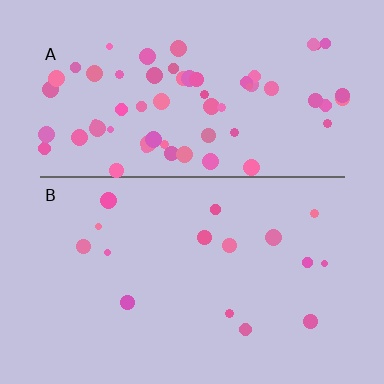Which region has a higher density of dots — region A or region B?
A (the top).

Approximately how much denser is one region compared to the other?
Approximately 4.1× — region A over region B.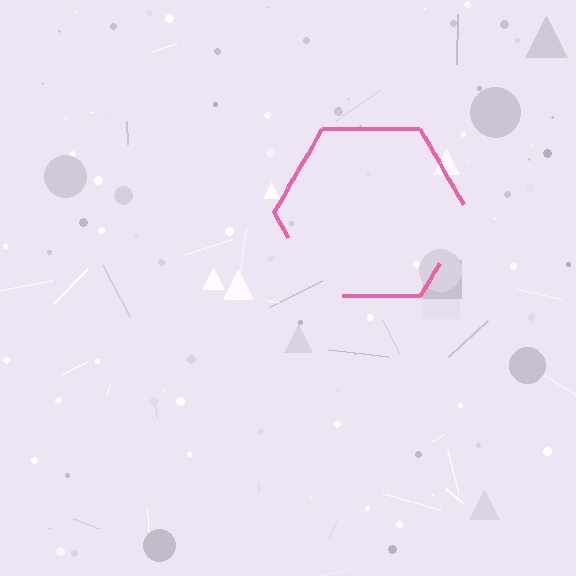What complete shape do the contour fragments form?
The contour fragments form a hexagon.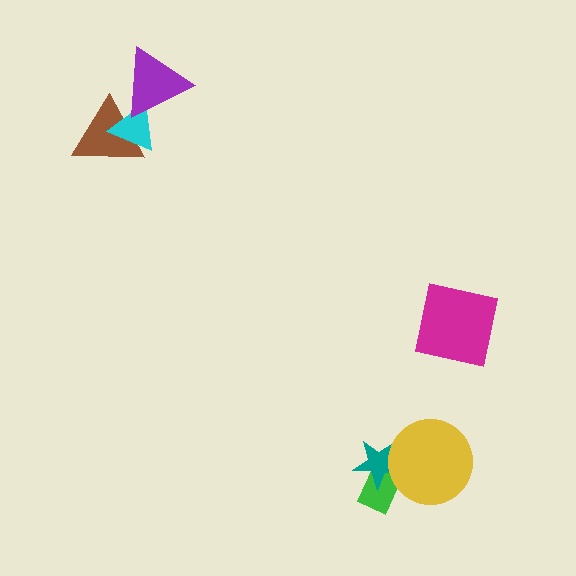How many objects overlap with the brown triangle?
2 objects overlap with the brown triangle.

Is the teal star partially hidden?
Yes, it is partially covered by another shape.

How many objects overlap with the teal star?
2 objects overlap with the teal star.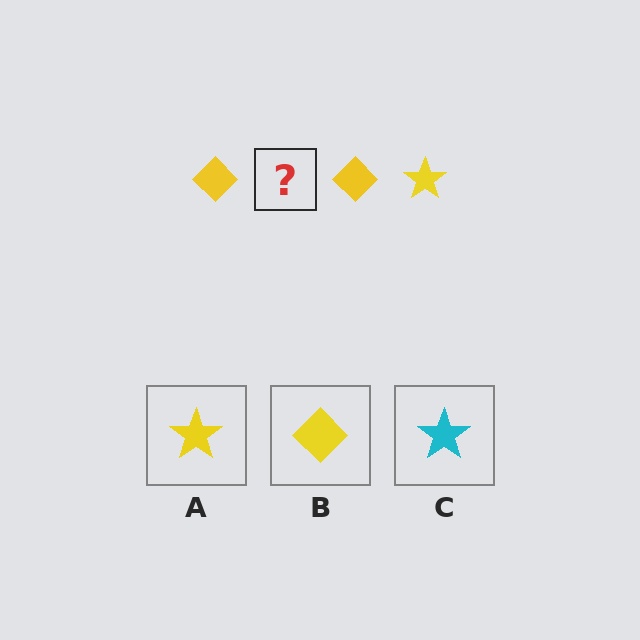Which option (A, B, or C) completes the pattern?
A.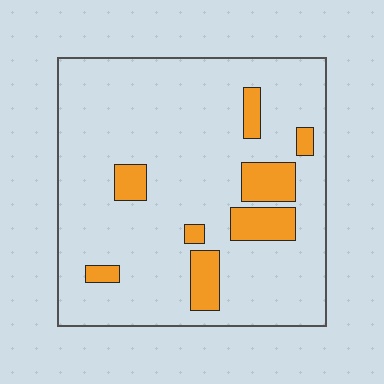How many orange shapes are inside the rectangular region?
8.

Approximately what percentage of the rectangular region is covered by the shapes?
Approximately 15%.